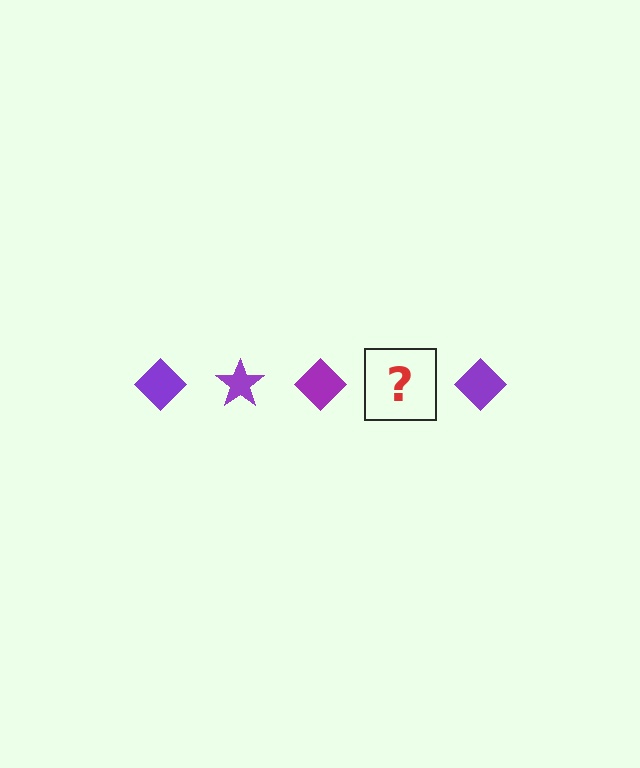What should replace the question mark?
The question mark should be replaced with a purple star.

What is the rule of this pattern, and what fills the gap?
The rule is that the pattern cycles through diamond, star shapes in purple. The gap should be filled with a purple star.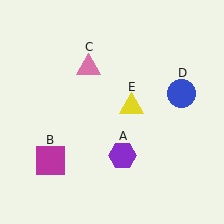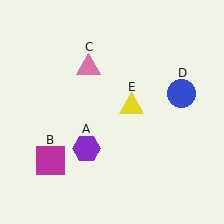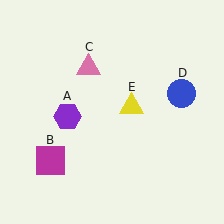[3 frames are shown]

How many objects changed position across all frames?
1 object changed position: purple hexagon (object A).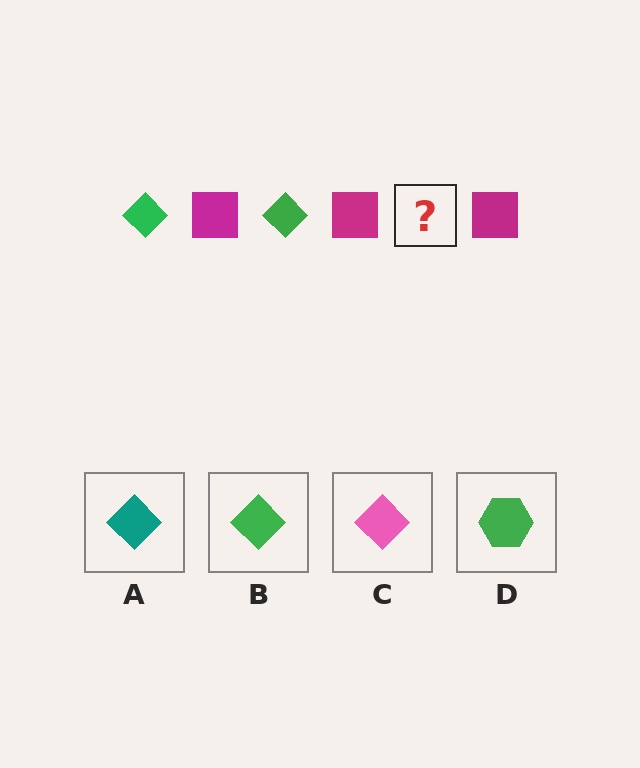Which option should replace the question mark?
Option B.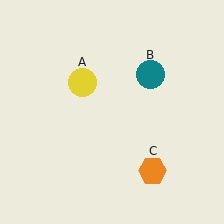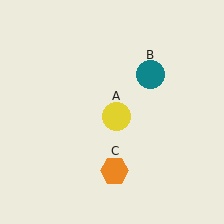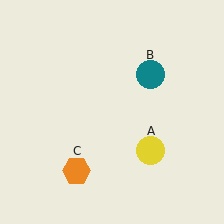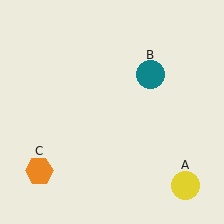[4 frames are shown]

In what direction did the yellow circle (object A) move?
The yellow circle (object A) moved down and to the right.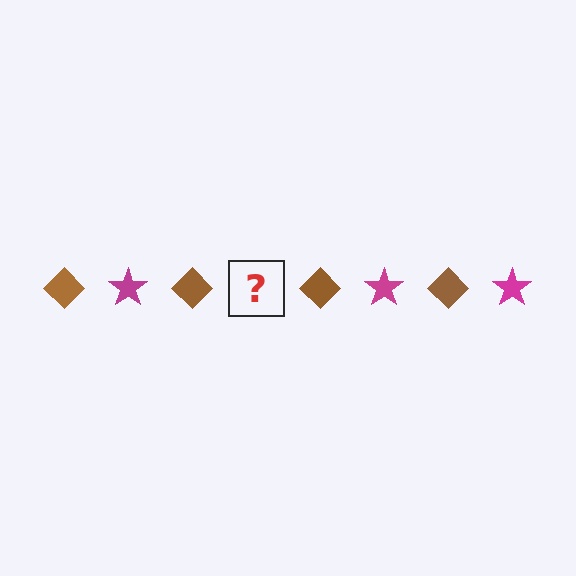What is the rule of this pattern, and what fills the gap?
The rule is that the pattern alternates between brown diamond and magenta star. The gap should be filled with a magenta star.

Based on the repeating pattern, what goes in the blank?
The blank should be a magenta star.